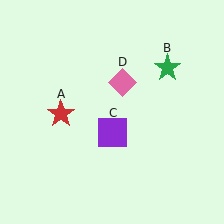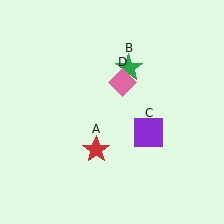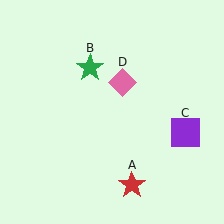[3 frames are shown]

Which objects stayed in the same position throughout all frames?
Pink diamond (object D) remained stationary.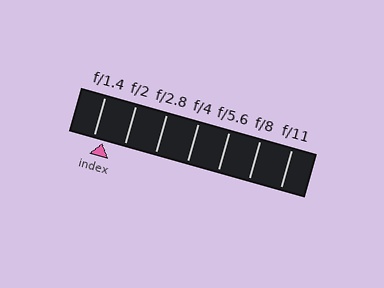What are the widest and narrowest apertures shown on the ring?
The widest aperture shown is f/1.4 and the narrowest is f/11.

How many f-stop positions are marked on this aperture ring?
There are 7 f-stop positions marked.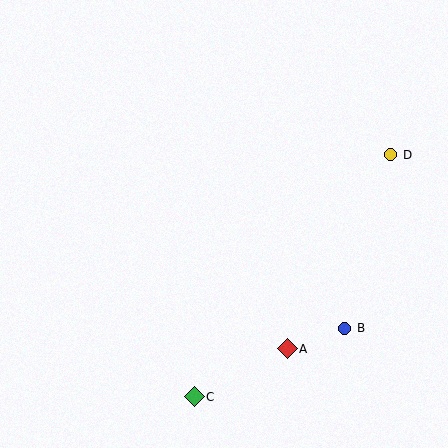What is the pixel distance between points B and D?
The distance between B and D is 180 pixels.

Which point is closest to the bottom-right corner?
Point B is closest to the bottom-right corner.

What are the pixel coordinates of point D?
Point D is at (391, 155).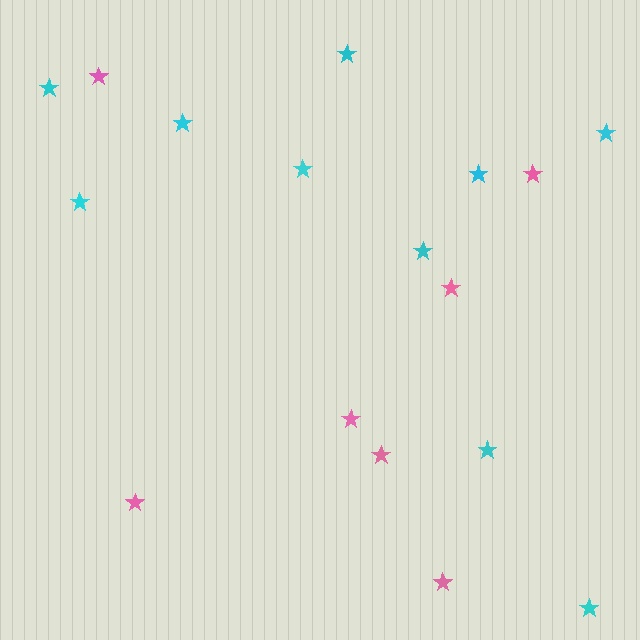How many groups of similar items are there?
There are 2 groups: one group of cyan stars (10) and one group of pink stars (7).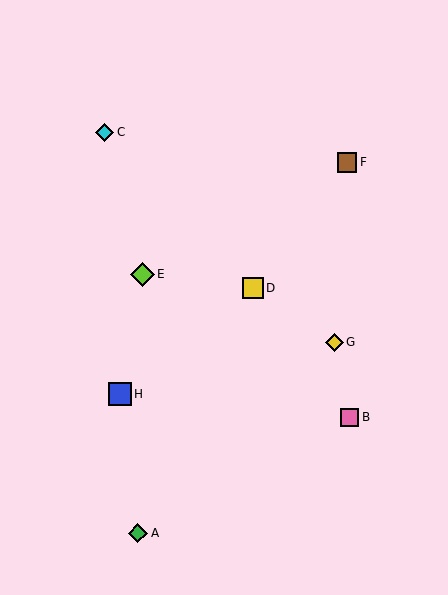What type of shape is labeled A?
Shape A is a green diamond.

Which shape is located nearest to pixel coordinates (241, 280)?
The yellow square (labeled D) at (253, 288) is nearest to that location.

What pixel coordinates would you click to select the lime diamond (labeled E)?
Click at (142, 274) to select the lime diamond E.